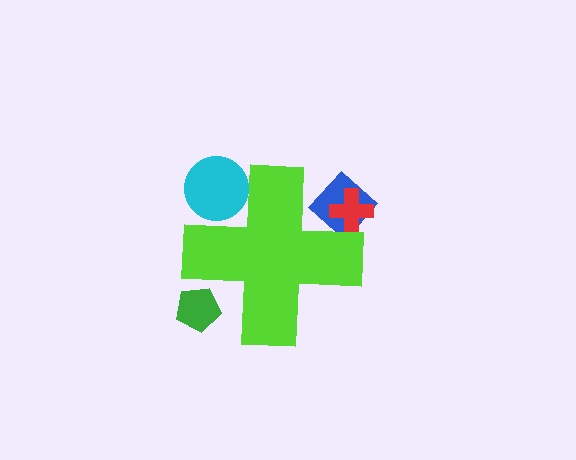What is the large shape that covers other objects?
A lime cross.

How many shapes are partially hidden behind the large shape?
4 shapes are partially hidden.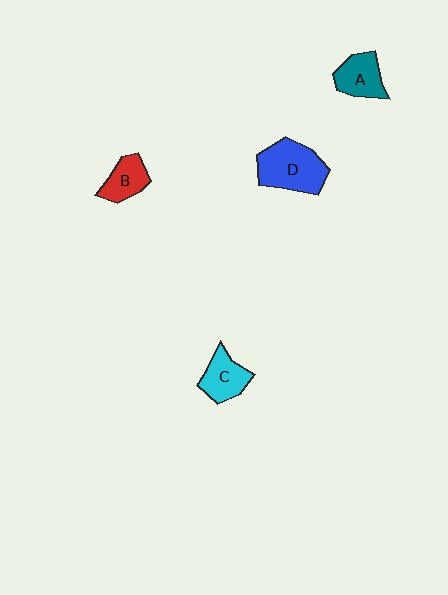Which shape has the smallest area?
Shape B (red).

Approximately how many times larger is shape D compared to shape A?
Approximately 1.6 times.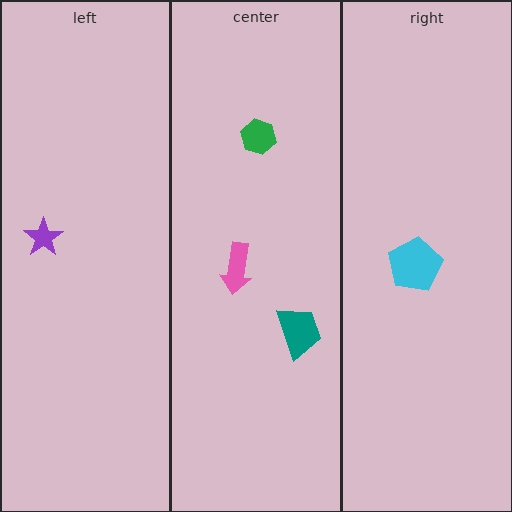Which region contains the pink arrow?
The center region.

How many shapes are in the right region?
1.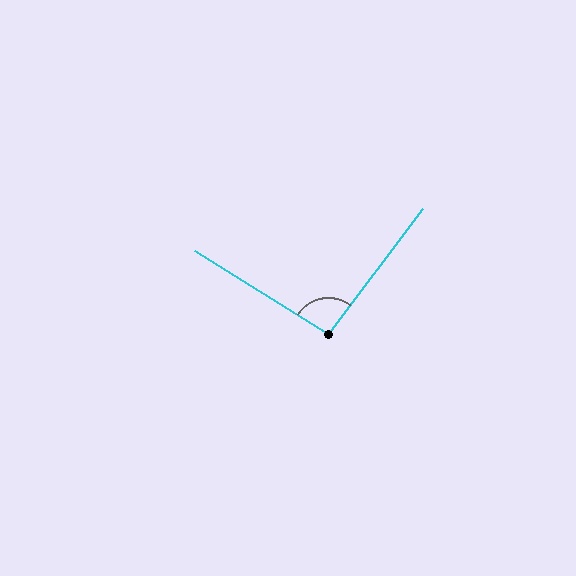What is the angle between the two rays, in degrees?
Approximately 95 degrees.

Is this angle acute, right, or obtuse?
It is approximately a right angle.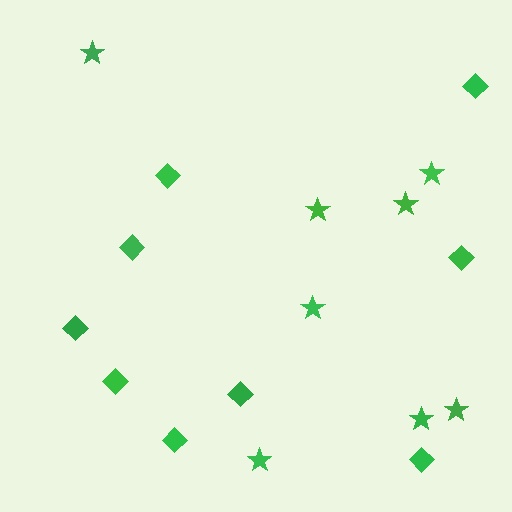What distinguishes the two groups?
There are 2 groups: one group of stars (8) and one group of diamonds (9).